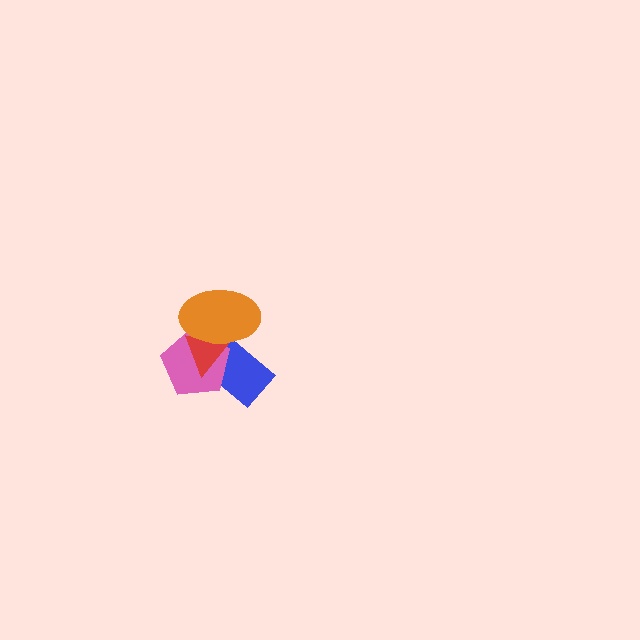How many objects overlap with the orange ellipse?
3 objects overlap with the orange ellipse.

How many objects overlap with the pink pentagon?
3 objects overlap with the pink pentagon.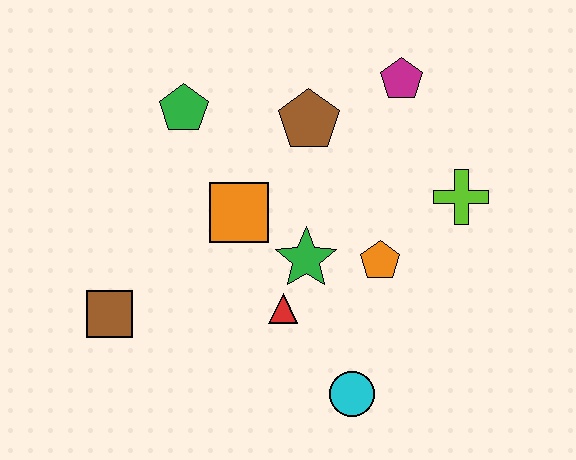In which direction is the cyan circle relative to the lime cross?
The cyan circle is below the lime cross.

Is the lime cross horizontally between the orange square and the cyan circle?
No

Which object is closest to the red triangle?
The green star is closest to the red triangle.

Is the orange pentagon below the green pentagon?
Yes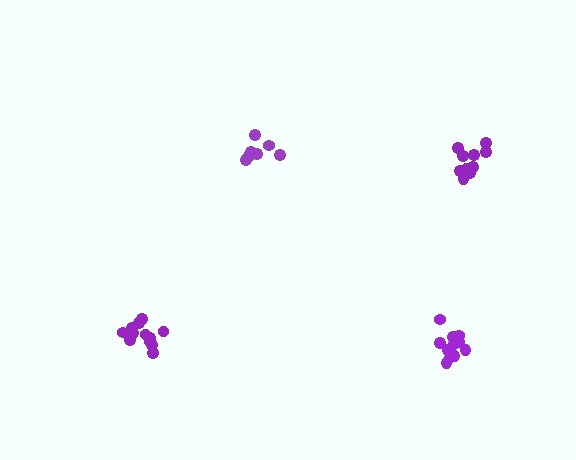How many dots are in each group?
Group 1: 11 dots, Group 2: 11 dots, Group 3: 7 dots, Group 4: 12 dots (41 total).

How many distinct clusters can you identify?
There are 4 distinct clusters.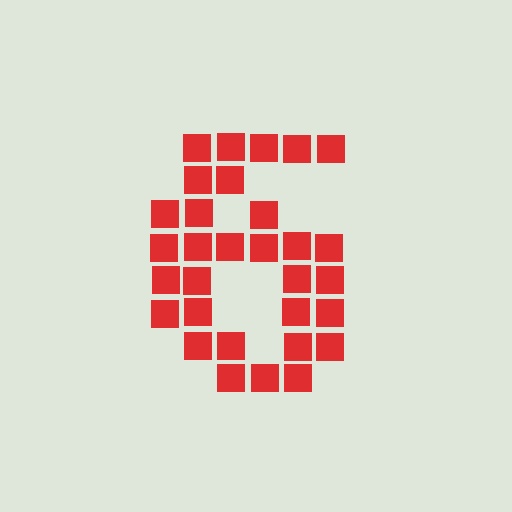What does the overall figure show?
The overall figure shows the digit 6.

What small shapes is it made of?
It is made of small squares.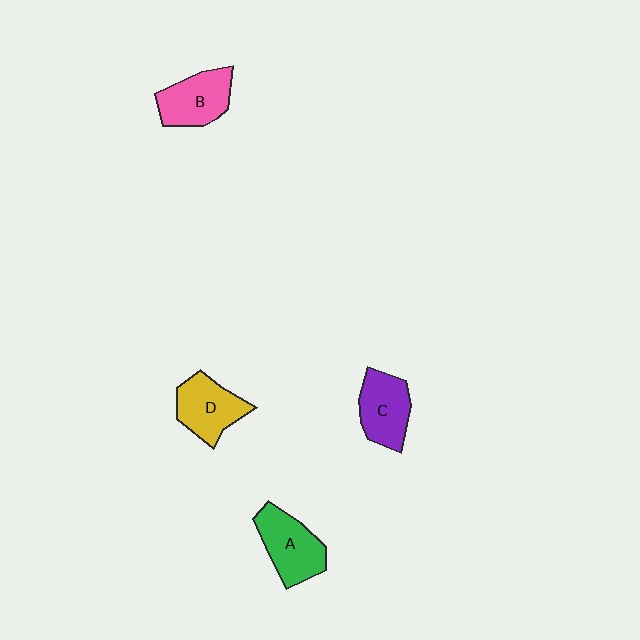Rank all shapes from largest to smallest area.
From largest to smallest: A (green), B (pink), D (yellow), C (purple).